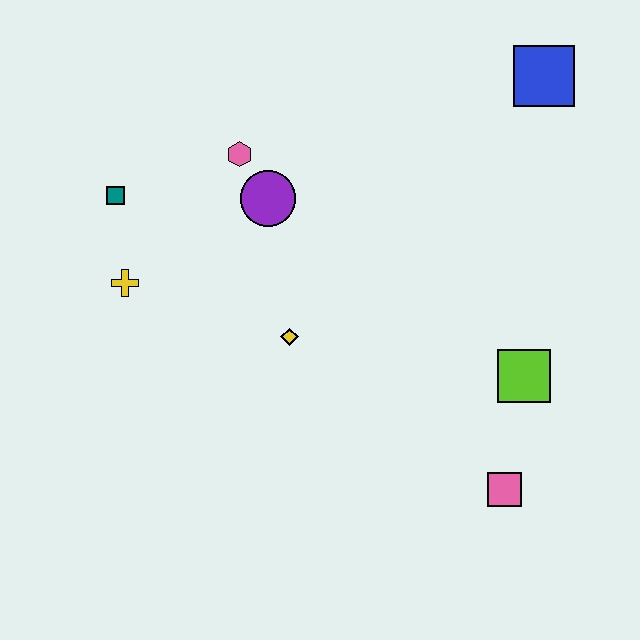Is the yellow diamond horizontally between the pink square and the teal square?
Yes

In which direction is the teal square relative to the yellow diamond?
The teal square is to the left of the yellow diamond.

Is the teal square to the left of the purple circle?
Yes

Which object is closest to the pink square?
The lime square is closest to the pink square.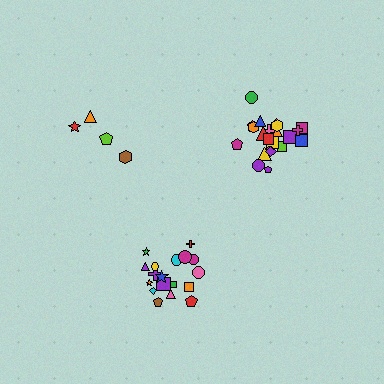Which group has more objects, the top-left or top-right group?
The top-right group.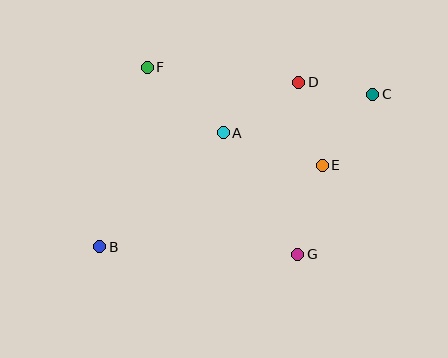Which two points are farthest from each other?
Points B and C are farthest from each other.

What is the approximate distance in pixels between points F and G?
The distance between F and G is approximately 240 pixels.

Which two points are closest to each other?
Points C and D are closest to each other.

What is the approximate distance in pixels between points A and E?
The distance between A and E is approximately 104 pixels.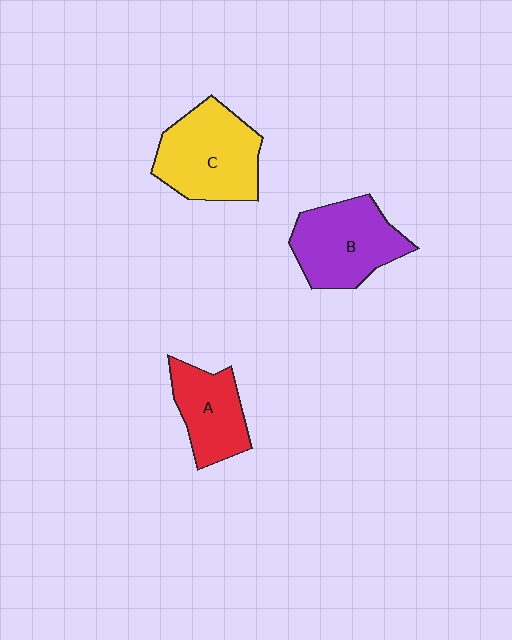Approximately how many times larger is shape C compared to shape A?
Approximately 1.4 times.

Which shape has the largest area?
Shape C (yellow).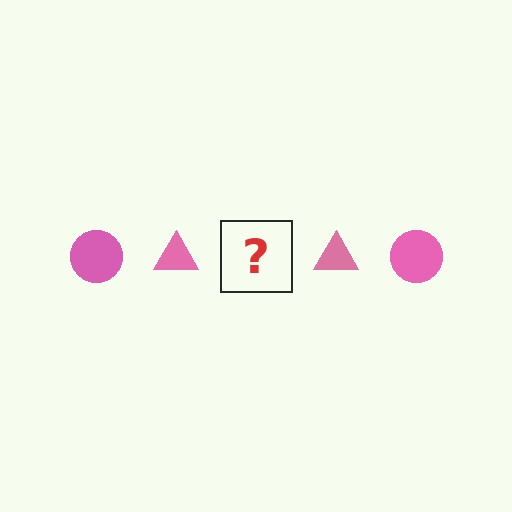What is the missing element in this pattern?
The missing element is a pink circle.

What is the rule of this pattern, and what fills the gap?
The rule is that the pattern cycles through circle, triangle shapes in pink. The gap should be filled with a pink circle.